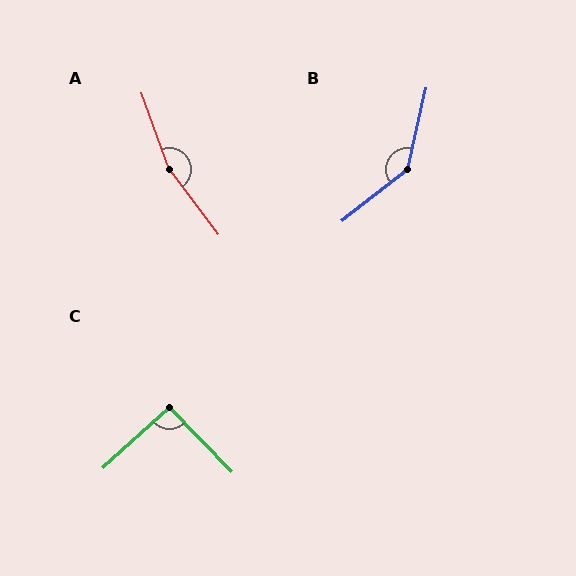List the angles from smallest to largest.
C (92°), B (141°), A (163°).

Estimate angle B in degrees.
Approximately 141 degrees.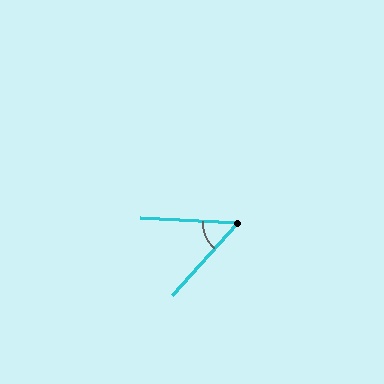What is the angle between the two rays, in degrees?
Approximately 51 degrees.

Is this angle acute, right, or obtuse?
It is acute.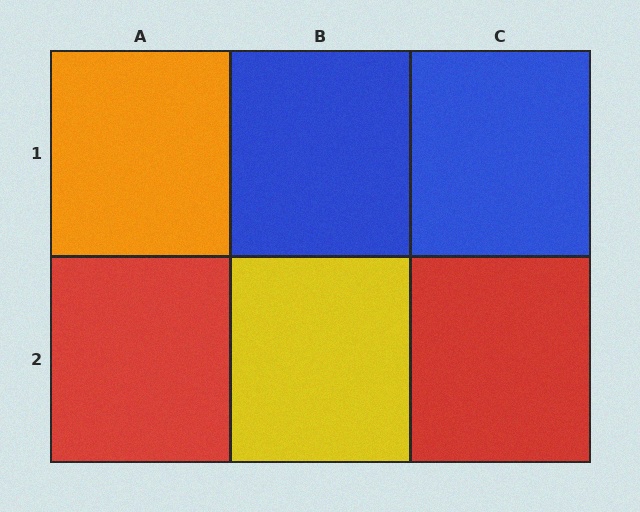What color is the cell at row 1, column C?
Blue.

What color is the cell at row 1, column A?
Orange.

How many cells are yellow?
1 cell is yellow.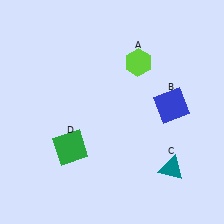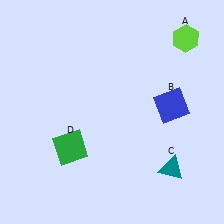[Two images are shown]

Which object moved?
The lime hexagon (A) moved right.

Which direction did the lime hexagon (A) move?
The lime hexagon (A) moved right.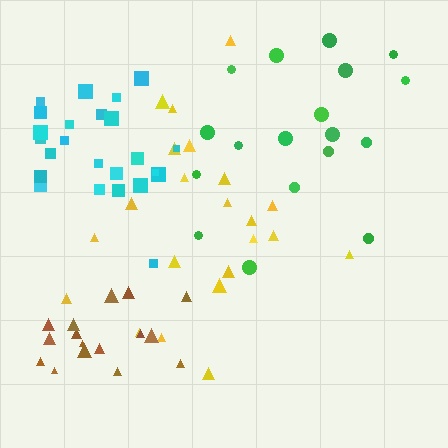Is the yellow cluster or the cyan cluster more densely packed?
Cyan.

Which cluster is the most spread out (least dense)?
Yellow.